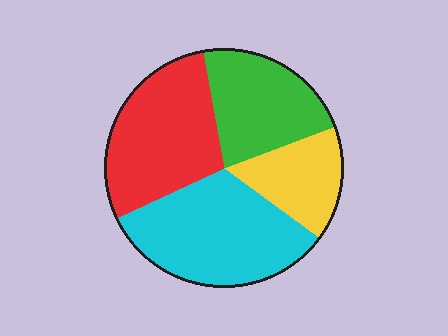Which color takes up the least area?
Yellow, at roughly 15%.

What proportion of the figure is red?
Red takes up between a quarter and a half of the figure.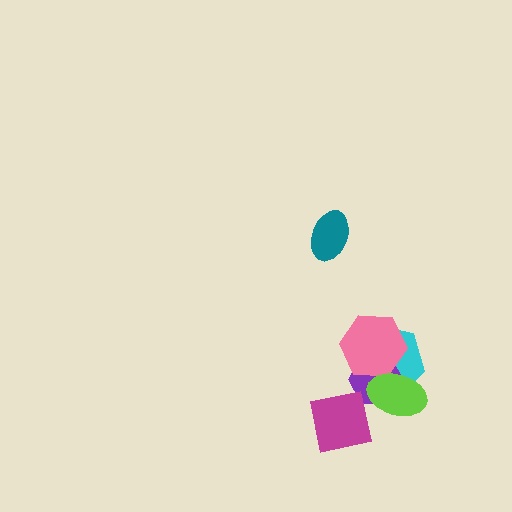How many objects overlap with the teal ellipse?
0 objects overlap with the teal ellipse.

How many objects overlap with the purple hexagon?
3 objects overlap with the purple hexagon.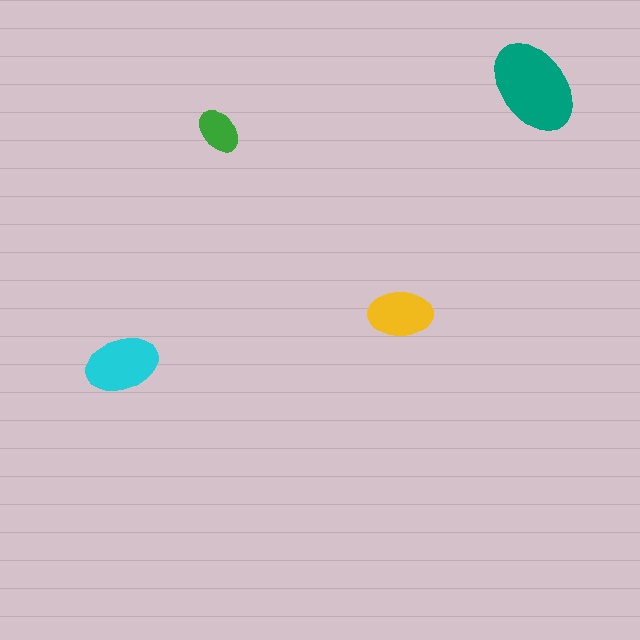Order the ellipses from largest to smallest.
the teal one, the cyan one, the yellow one, the green one.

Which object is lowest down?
The cyan ellipse is bottommost.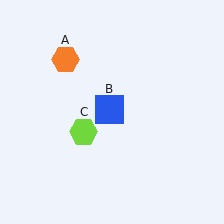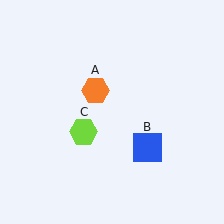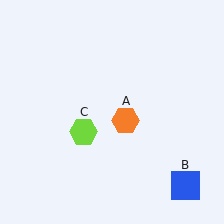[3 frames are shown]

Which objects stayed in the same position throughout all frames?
Lime hexagon (object C) remained stationary.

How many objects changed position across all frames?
2 objects changed position: orange hexagon (object A), blue square (object B).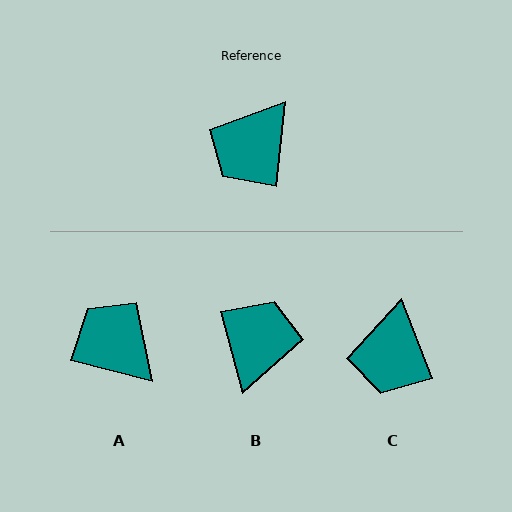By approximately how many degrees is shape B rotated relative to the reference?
Approximately 159 degrees clockwise.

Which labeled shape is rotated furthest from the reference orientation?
B, about 159 degrees away.